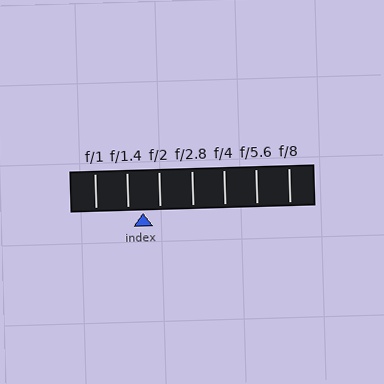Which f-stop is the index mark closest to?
The index mark is closest to f/1.4.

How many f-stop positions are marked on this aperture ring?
There are 7 f-stop positions marked.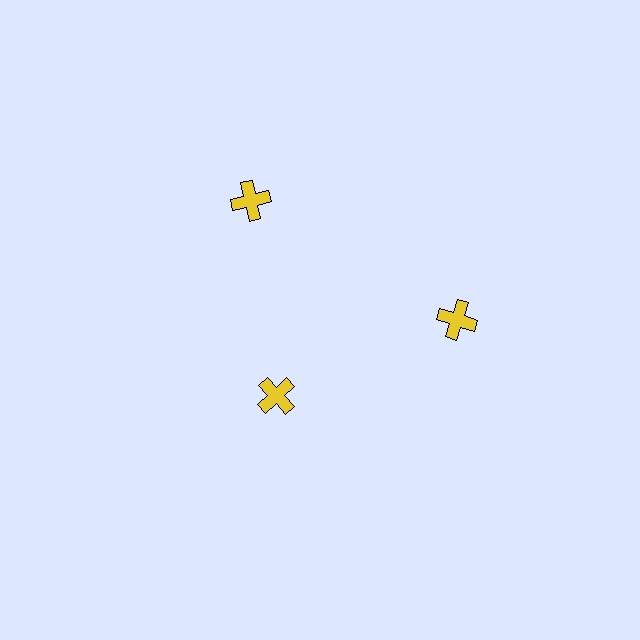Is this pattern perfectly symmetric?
No. The 3 yellow crosses are arranged in a ring, but one element near the 7 o'clock position is pulled inward toward the center, breaking the 3-fold rotational symmetry.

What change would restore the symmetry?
The symmetry would be restored by moving it outward, back onto the ring so that all 3 crosses sit at equal angles and equal distance from the center.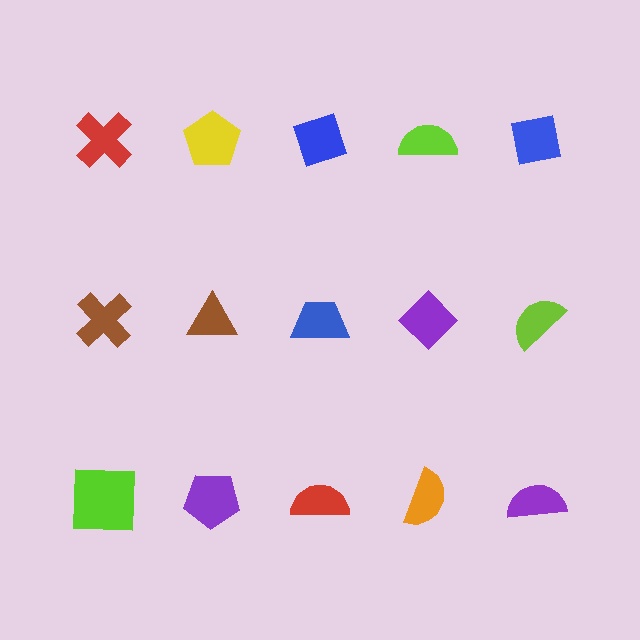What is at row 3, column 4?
An orange semicircle.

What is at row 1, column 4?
A lime semicircle.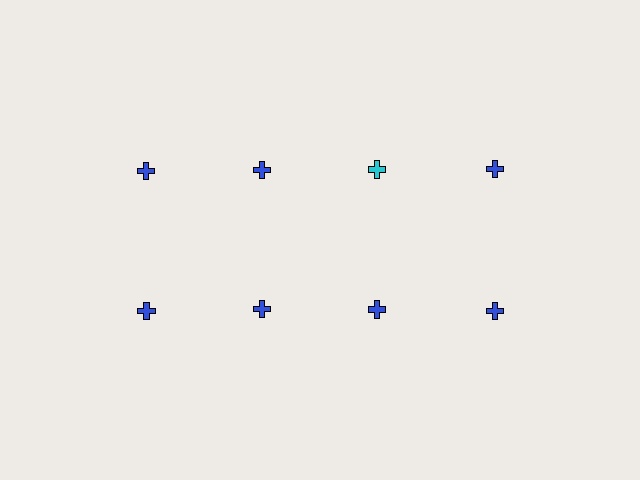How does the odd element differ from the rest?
It has a different color: cyan instead of blue.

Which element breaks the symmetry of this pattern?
The cyan cross in the top row, center column breaks the symmetry. All other shapes are blue crosses.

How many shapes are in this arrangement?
There are 8 shapes arranged in a grid pattern.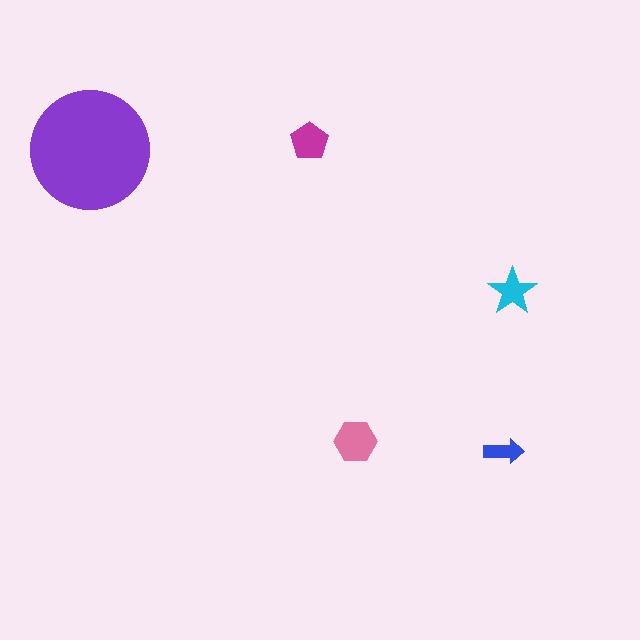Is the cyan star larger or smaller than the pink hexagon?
Smaller.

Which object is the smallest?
The blue arrow.